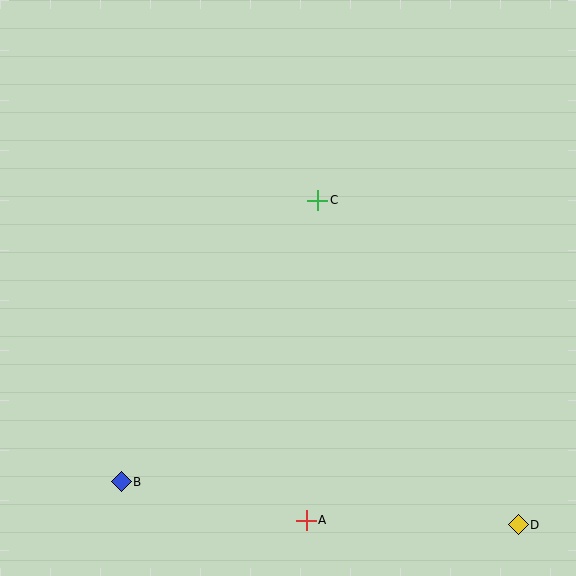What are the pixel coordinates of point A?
Point A is at (306, 520).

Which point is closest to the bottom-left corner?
Point B is closest to the bottom-left corner.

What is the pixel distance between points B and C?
The distance between B and C is 343 pixels.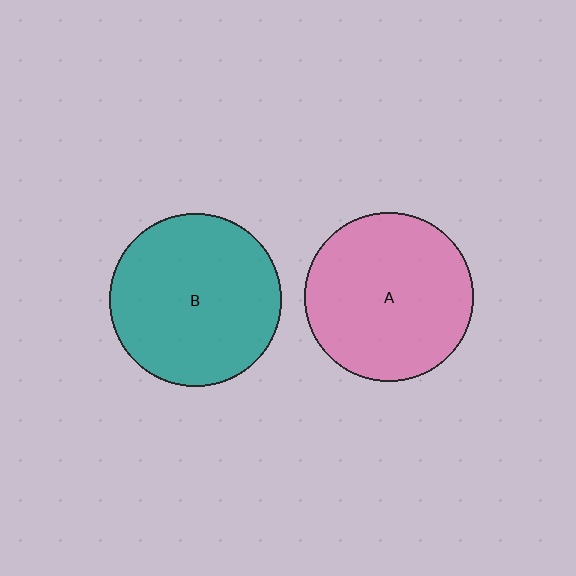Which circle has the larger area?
Circle B (teal).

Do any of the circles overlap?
No, none of the circles overlap.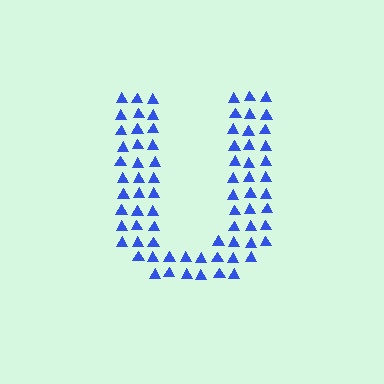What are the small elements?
The small elements are triangles.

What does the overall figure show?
The overall figure shows the letter U.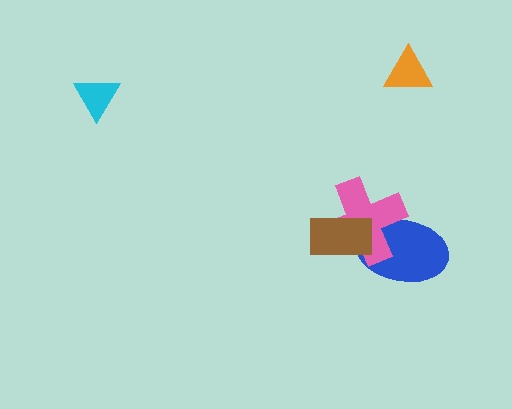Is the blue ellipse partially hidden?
Yes, it is partially covered by another shape.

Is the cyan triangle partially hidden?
No, no other shape covers it.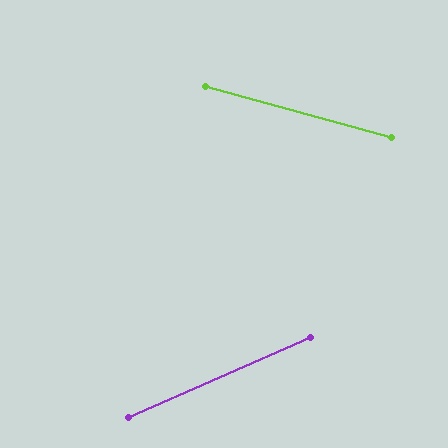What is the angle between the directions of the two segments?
Approximately 39 degrees.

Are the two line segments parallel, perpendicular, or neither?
Neither parallel nor perpendicular — they differ by about 39°.